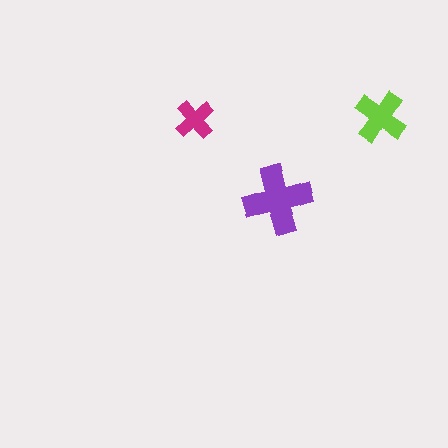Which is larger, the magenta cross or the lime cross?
The lime one.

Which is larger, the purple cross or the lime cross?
The purple one.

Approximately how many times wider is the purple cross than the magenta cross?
About 2 times wider.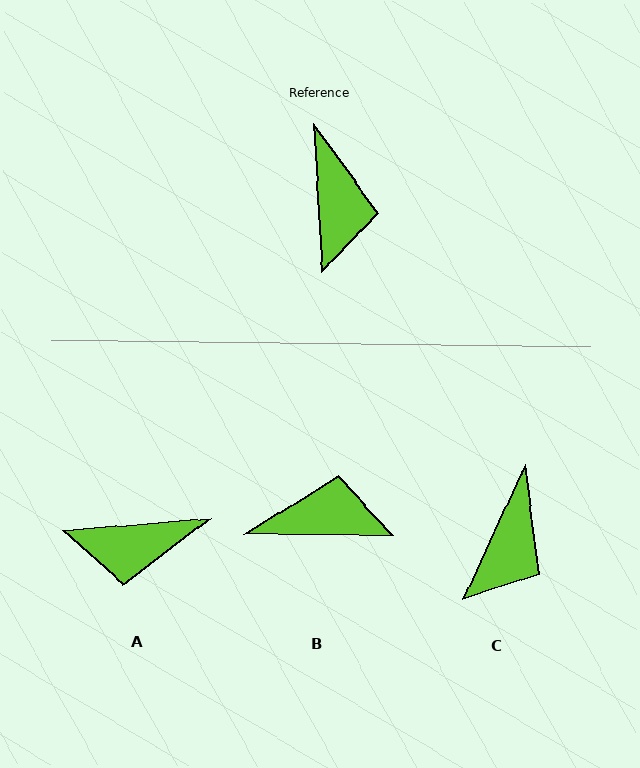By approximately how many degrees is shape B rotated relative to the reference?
Approximately 86 degrees counter-clockwise.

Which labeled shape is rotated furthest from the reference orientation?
A, about 89 degrees away.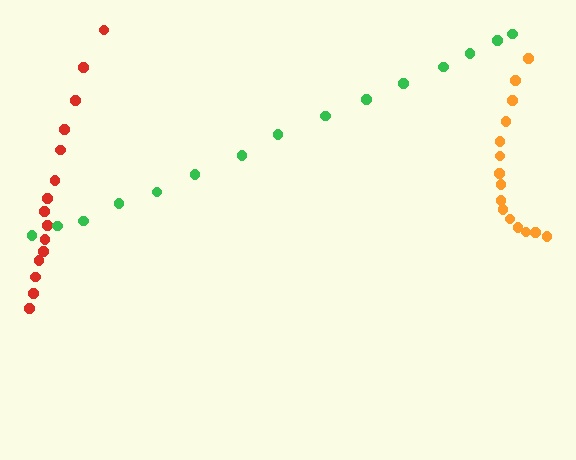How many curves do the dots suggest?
There are 3 distinct paths.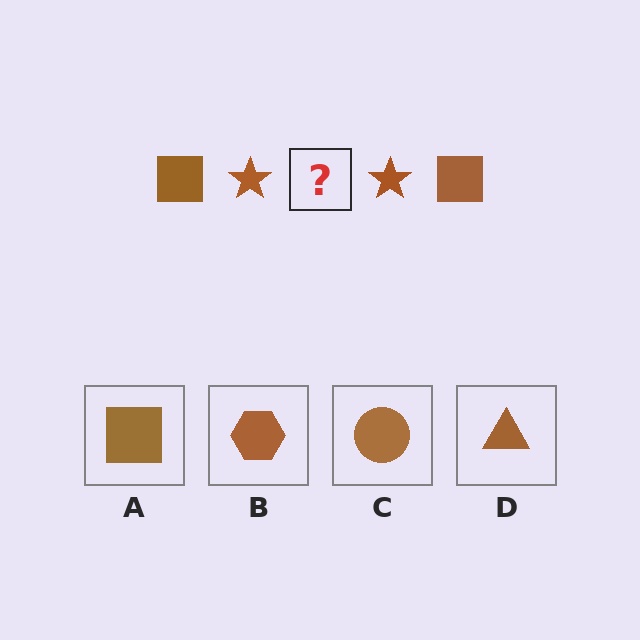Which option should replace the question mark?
Option A.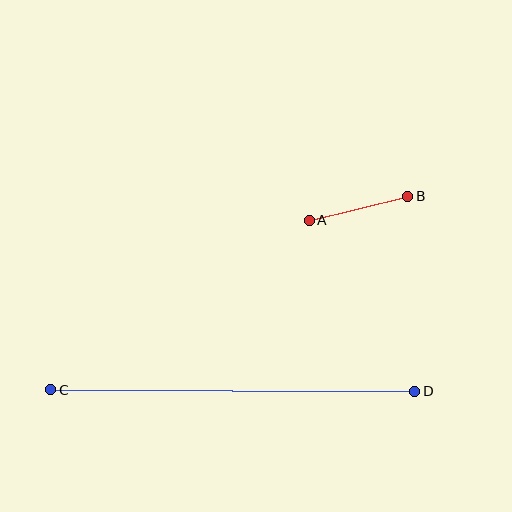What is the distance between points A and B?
The distance is approximately 101 pixels.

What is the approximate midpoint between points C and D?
The midpoint is at approximately (233, 391) pixels.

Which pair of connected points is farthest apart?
Points C and D are farthest apart.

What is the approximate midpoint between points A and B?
The midpoint is at approximately (358, 208) pixels.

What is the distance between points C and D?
The distance is approximately 364 pixels.